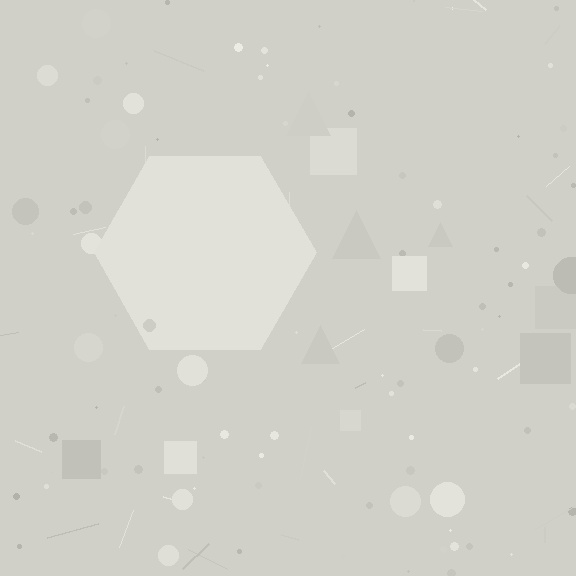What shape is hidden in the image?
A hexagon is hidden in the image.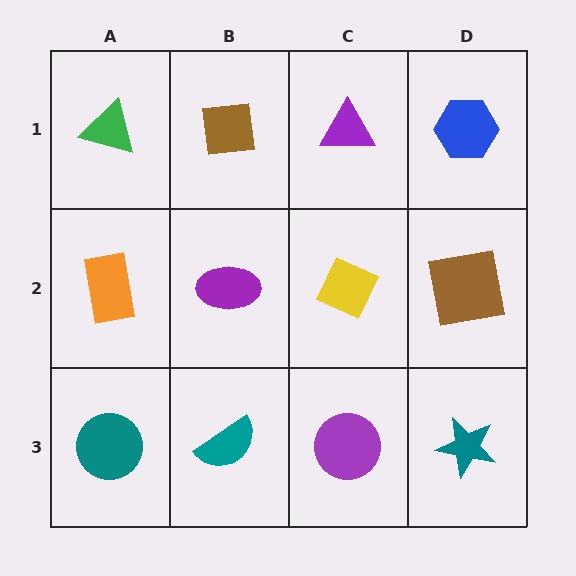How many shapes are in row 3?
4 shapes.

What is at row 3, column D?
A teal star.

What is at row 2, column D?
A brown square.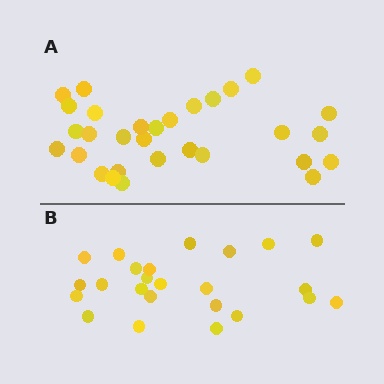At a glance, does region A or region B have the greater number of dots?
Region A (the top region) has more dots.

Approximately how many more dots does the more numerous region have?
Region A has about 6 more dots than region B.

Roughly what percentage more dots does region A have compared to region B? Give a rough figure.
About 25% more.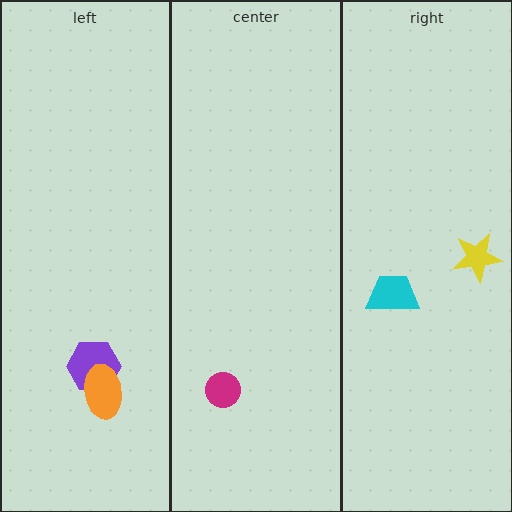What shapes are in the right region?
The cyan trapezoid, the yellow star.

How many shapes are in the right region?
2.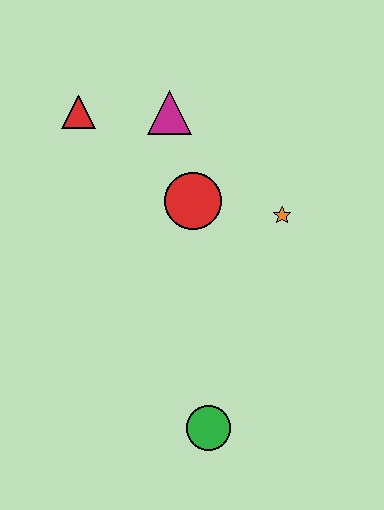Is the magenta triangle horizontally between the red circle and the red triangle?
Yes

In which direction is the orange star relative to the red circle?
The orange star is to the right of the red circle.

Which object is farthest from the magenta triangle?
The green circle is farthest from the magenta triangle.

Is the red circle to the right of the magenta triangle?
Yes